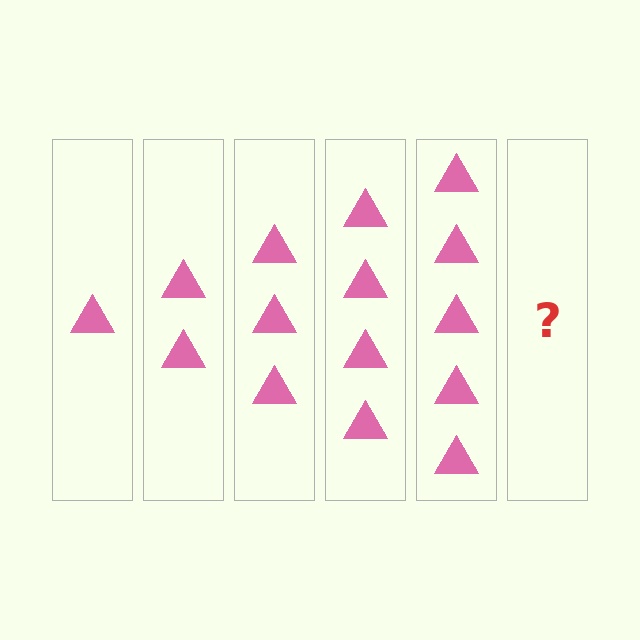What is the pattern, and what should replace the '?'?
The pattern is that each step adds one more triangle. The '?' should be 6 triangles.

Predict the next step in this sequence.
The next step is 6 triangles.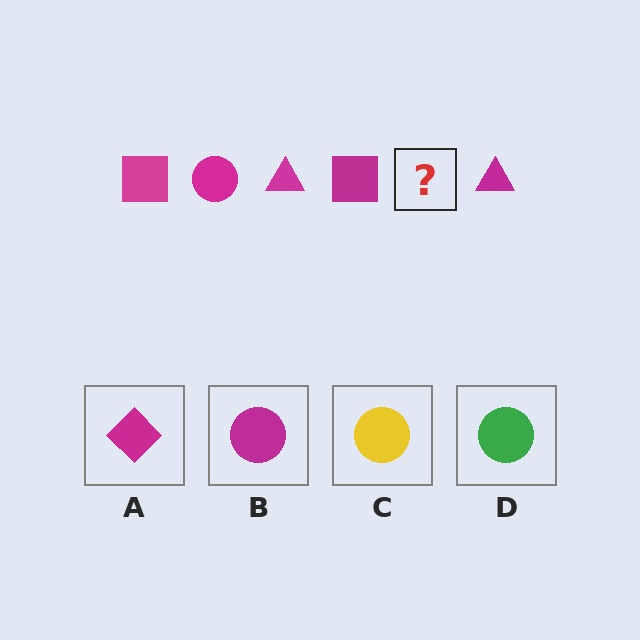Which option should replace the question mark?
Option B.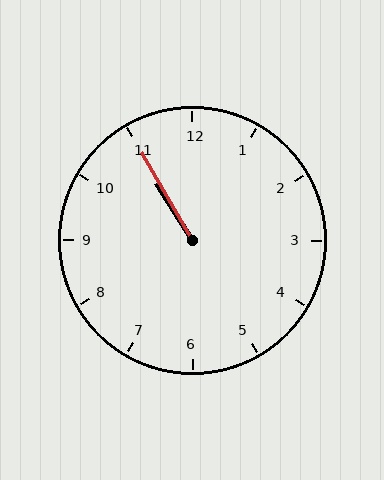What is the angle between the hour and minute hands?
Approximately 2 degrees.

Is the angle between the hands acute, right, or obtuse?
It is acute.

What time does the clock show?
10:55.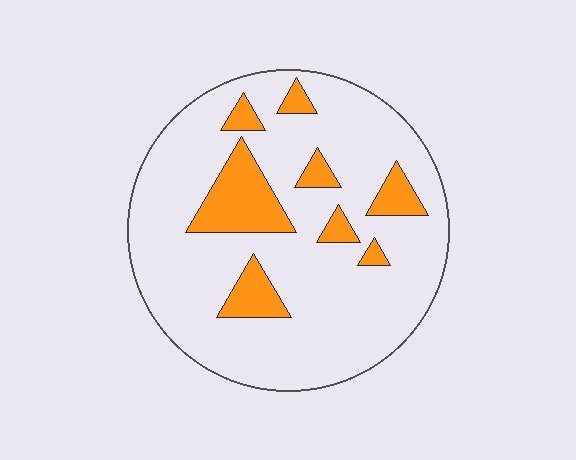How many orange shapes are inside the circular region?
8.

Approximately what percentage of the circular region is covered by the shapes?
Approximately 15%.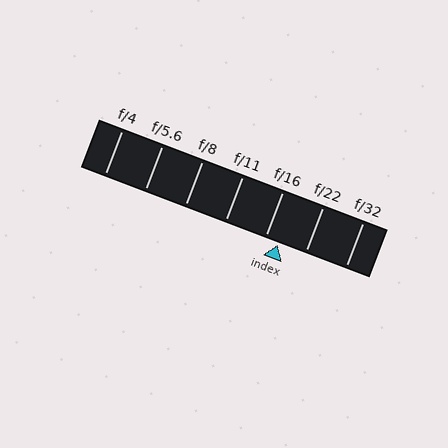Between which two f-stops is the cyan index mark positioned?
The index mark is between f/16 and f/22.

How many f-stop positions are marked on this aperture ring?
There are 7 f-stop positions marked.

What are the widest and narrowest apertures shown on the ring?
The widest aperture shown is f/4 and the narrowest is f/32.